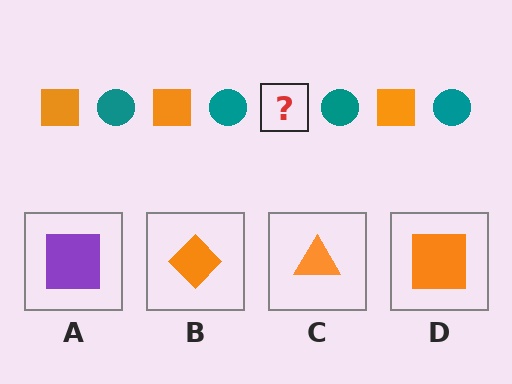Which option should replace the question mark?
Option D.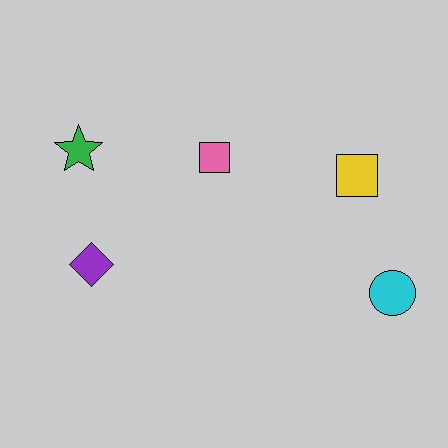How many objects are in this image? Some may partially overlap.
There are 5 objects.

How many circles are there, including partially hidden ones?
There is 1 circle.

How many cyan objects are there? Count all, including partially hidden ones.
There is 1 cyan object.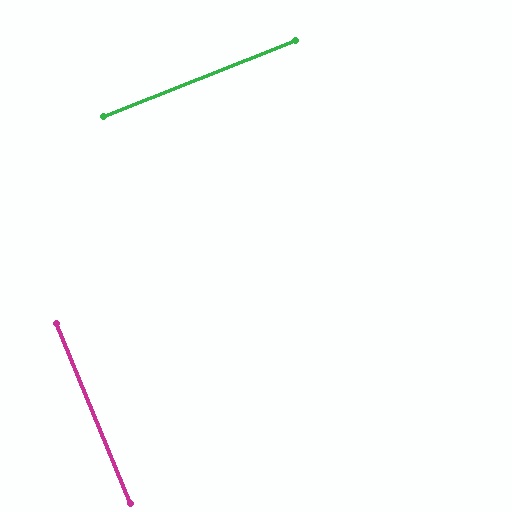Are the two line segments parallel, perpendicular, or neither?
Perpendicular — they meet at approximately 89°.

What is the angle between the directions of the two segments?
Approximately 89 degrees.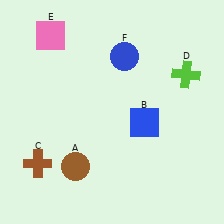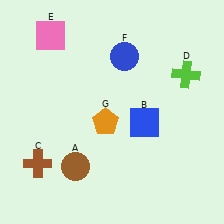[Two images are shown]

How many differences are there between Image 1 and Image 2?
There is 1 difference between the two images.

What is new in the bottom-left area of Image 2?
An orange pentagon (G) was added in the bottom-left area of Image 2.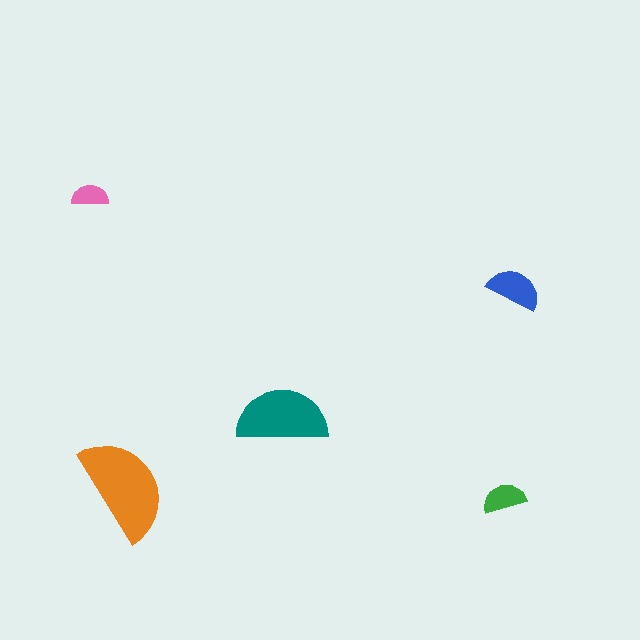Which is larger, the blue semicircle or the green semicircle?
The blue one.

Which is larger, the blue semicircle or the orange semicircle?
The orange one.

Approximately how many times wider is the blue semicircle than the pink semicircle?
About 1.5 times wider.